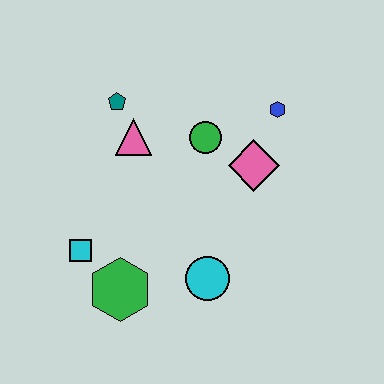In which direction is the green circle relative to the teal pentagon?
The green circle is to the right of the teal pentagon.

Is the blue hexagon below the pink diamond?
No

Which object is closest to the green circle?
The pink diamond is closest to the green circle.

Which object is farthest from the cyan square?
The blue hexagon is farthest from the cyan square.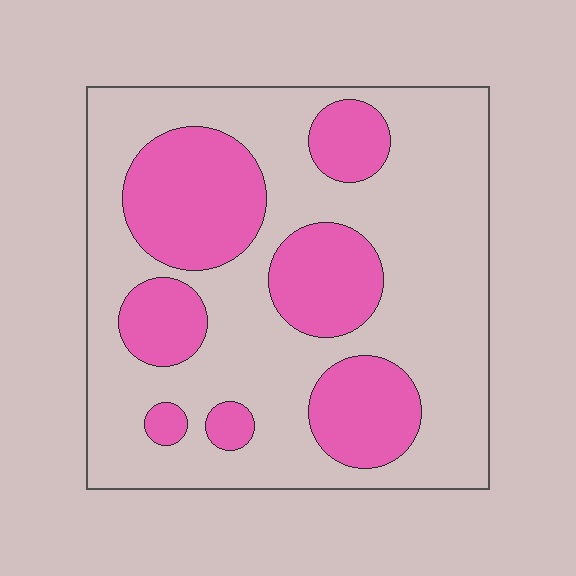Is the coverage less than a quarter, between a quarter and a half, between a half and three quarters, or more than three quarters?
Between a quarter and a half.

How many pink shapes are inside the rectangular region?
7.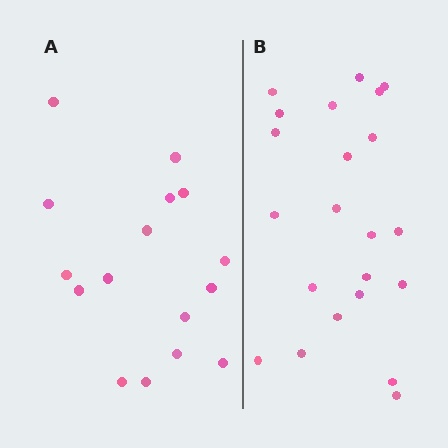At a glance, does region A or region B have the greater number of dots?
Region B (the right region) has more dots.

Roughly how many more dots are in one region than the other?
Region B has about 6 more dots than region A.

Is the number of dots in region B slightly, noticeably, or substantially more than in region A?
Region B has noticeably more, but not dramatically so. The ratio is roughly 1.4 to 1.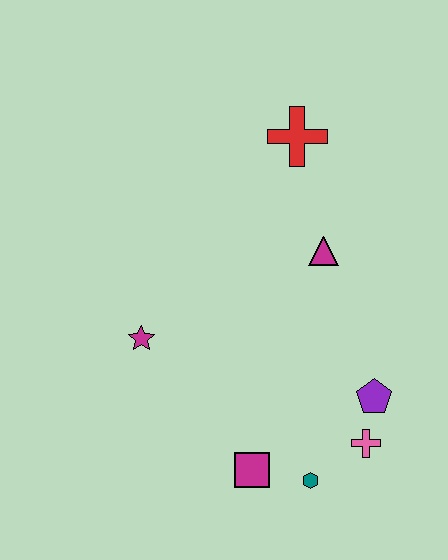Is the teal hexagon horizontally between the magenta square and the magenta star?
No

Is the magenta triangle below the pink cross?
No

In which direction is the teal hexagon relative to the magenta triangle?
The teal hexagon is below the magenta triangle.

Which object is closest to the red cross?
The magenta triangle is closest to the red cross.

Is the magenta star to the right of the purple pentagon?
No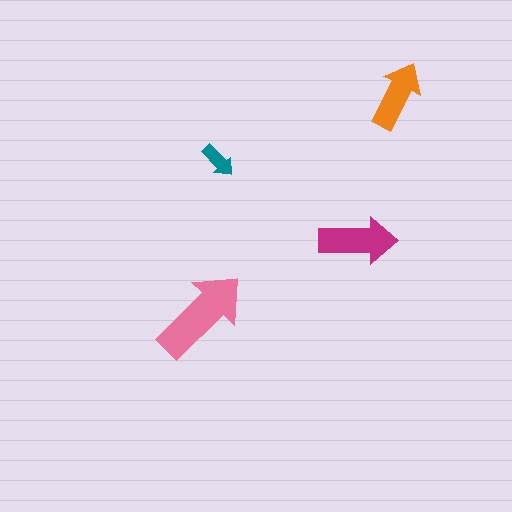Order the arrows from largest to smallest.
the pink one, the magenta one, the orange one, the teal one.